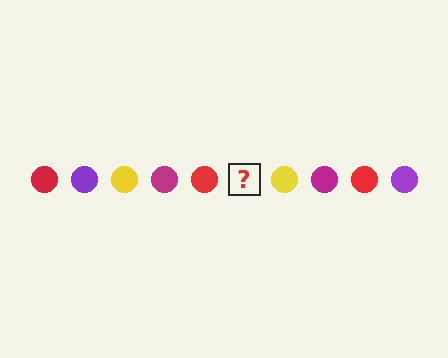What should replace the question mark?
The question mark should be replaced with a purple circle.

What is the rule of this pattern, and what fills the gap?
The rule is that the pattern cycles through red, purple, yellow, magenta circles. The gap should be filled with a purple circle.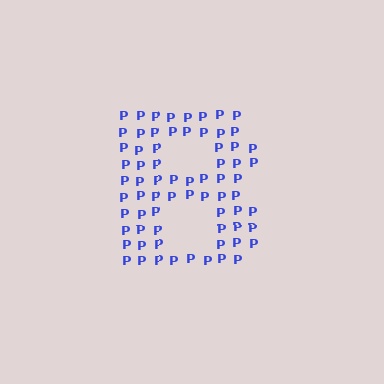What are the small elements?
The small elements are letter P's.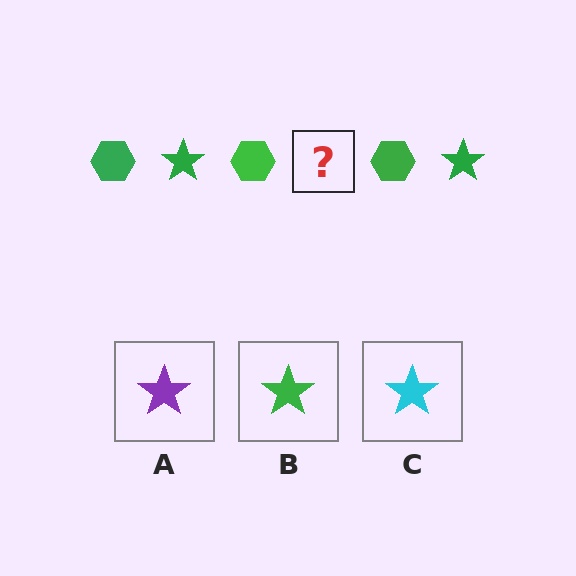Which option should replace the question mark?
Option B.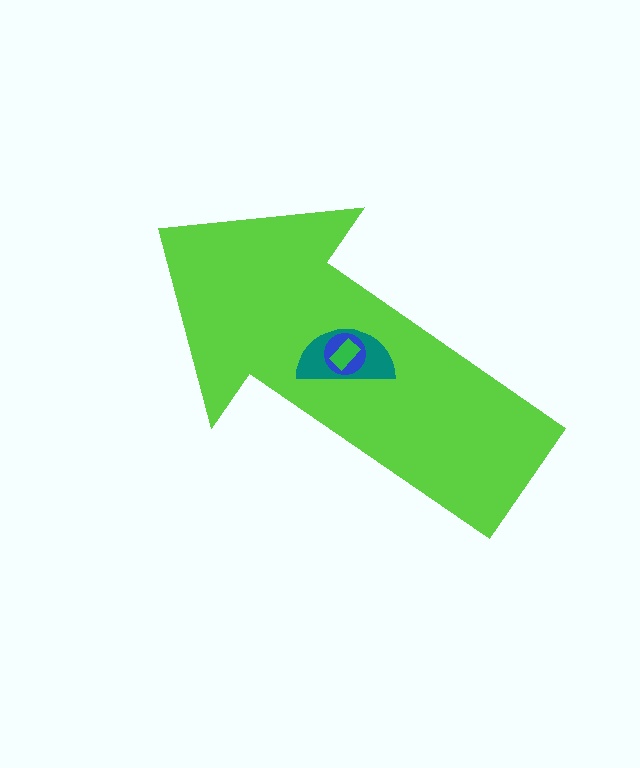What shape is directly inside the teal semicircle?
The blue circle.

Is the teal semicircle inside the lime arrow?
Yes.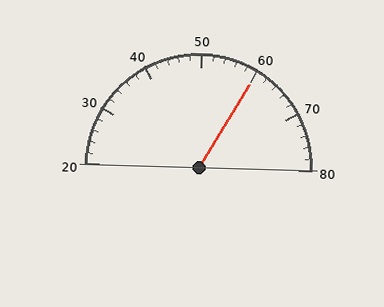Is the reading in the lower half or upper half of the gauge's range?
The reading is in the upper half of the range (20 to 80).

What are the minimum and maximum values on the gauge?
The gauge ranges from 20 to 80.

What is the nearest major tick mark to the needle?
The nearest major tick mark is 60.